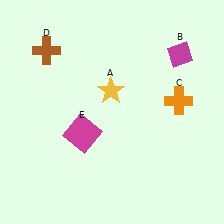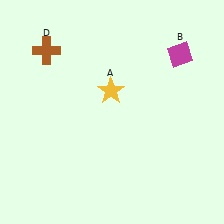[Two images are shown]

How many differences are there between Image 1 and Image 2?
There are 2 differences between the two images.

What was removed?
The magenta square (E), the orange cross (C) were removed in Image 2.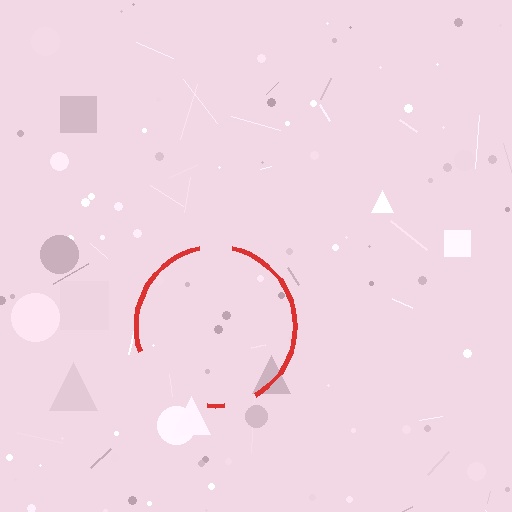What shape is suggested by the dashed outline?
The dashed outline suggests a circle.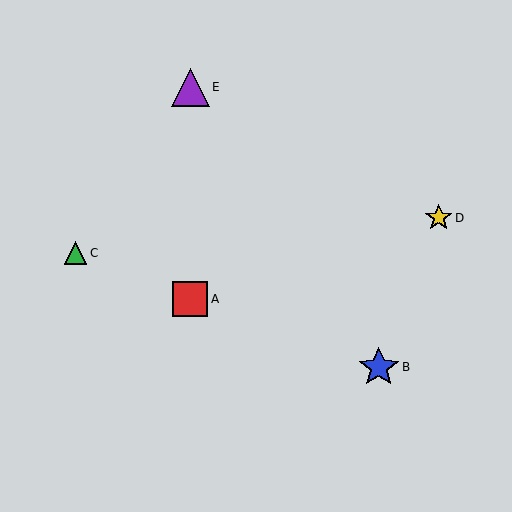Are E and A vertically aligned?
Yes, both are at x≈190.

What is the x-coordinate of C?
Object C is at x≈76.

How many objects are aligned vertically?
2 objects (A, E) are aligned vertically.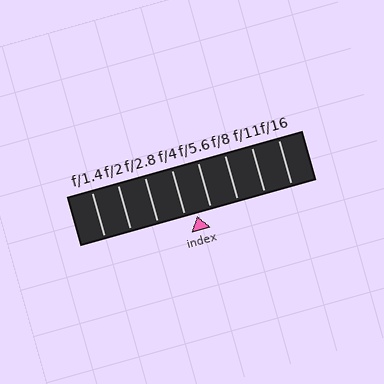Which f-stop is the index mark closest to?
The index mark is closest to f/4.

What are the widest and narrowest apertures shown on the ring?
The widest aperture shown is f/1.4 and the narrowest is f/16.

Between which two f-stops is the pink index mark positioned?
The index mark is between f/4 and f/5.6.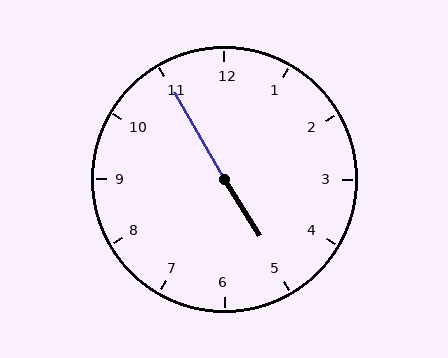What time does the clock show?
4:55.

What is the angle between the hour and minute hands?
Approximately 178 degrees.